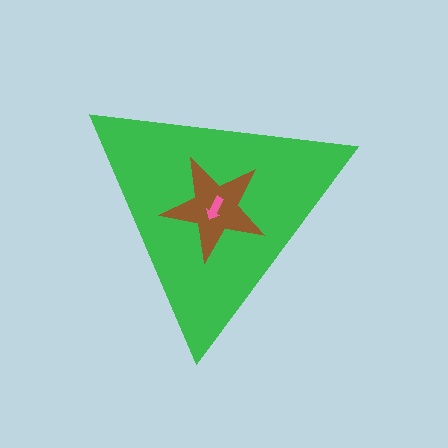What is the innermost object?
The pink arrow.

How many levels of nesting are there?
3.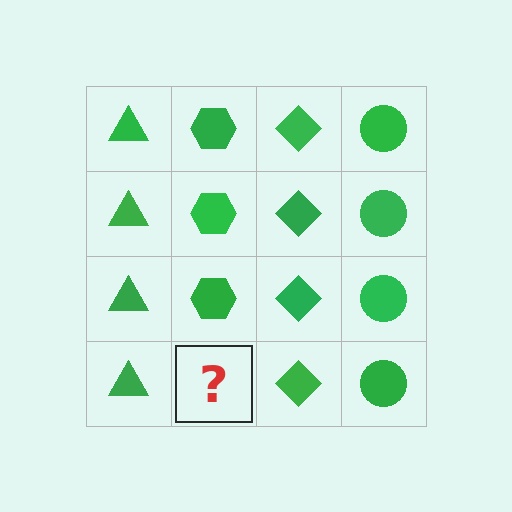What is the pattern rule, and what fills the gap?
The rule is that each column has a consistent shape. The gap should be filled with a green hexagon.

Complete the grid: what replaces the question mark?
The question mark should be replaced with a green hexagon.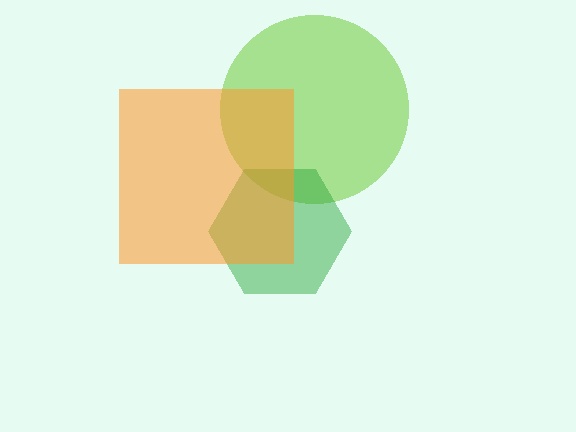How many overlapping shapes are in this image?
There are 3 overlapping shapes in the image.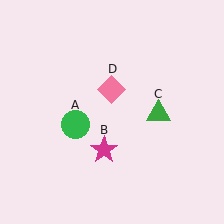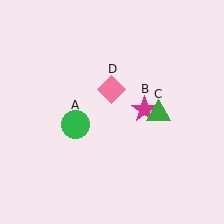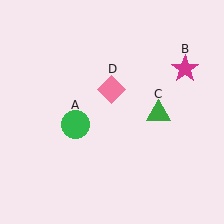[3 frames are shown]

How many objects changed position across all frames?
1 object changed position: magenta star (object B).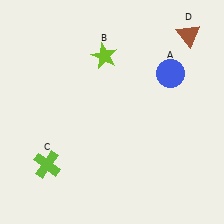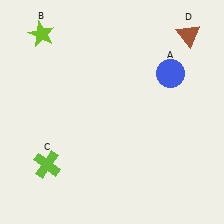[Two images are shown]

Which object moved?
The lime star (B) moved left.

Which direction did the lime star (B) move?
The lime star (B) moved left.